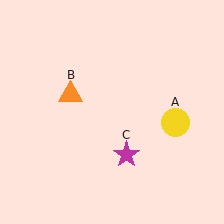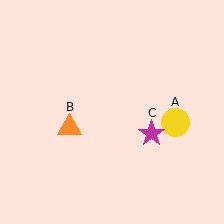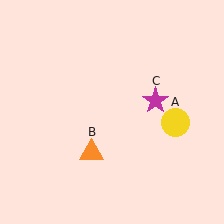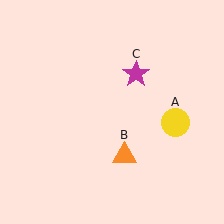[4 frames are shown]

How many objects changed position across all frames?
2 objects changed position: orange triangle (object B), magenta star (object C).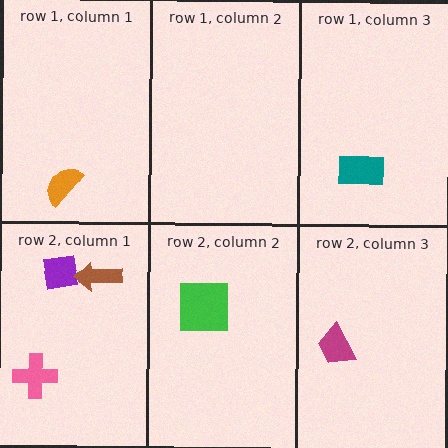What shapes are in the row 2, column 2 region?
The green square.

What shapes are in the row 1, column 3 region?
The teal rectangle.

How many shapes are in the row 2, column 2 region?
1.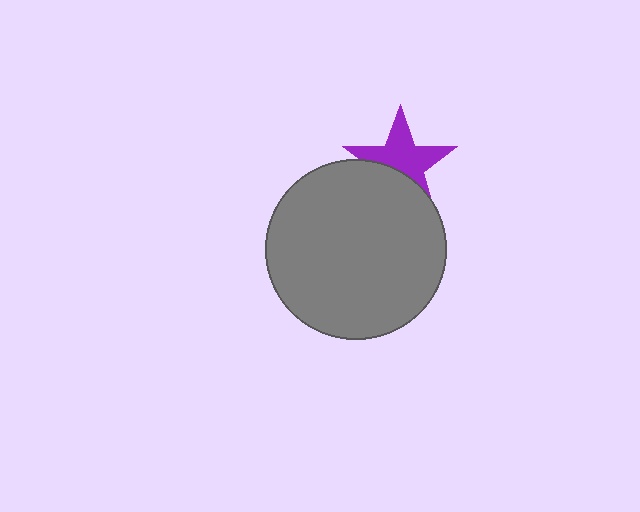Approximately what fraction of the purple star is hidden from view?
Roughly 38% of the purple star is hidden behind the gray circle.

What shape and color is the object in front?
The object in front is a gray circle.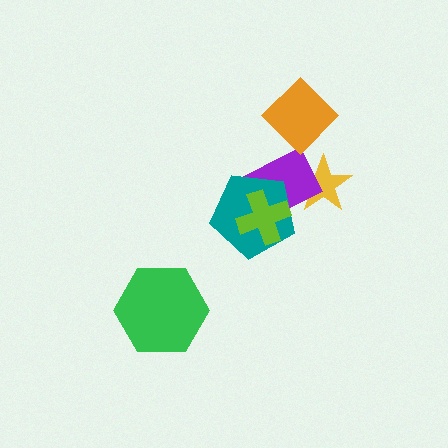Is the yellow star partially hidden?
Yes, it is partially covered by another shape.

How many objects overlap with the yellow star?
1 object overlaps with the yellow star.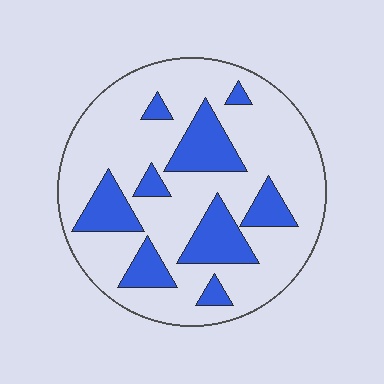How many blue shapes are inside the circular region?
9.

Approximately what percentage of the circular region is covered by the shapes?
Approximately 25%.